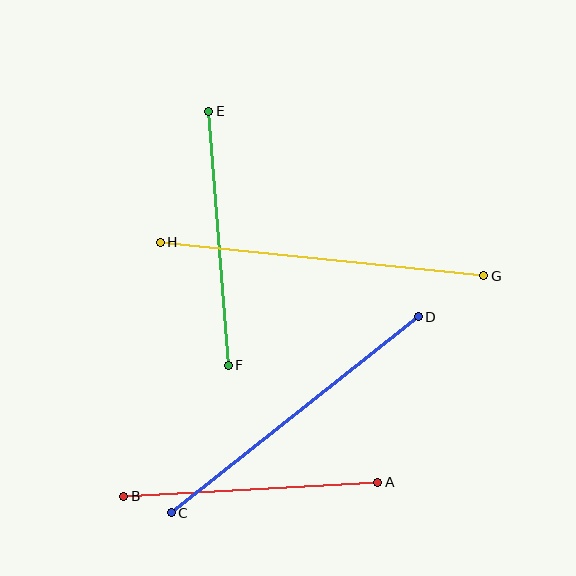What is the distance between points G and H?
The distance is approximately 325 pixels.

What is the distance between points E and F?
The distance is approximately 255 pixels.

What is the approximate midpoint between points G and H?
The midpoint is at approximately (322, 259) pixels.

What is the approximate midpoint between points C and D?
The midpoint is at approximately (295, 415) pixels.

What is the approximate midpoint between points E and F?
The midpoint is at approximately (218, 238) pixels.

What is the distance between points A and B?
The distance is approximately 254 pixels.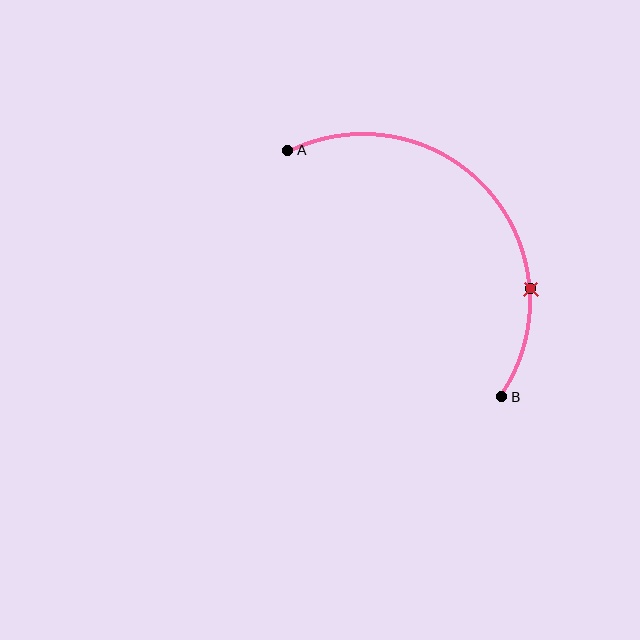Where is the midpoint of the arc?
The arc midpoint is the point on the curve farthest from the straight line joining A and B. It sits above and to the right of that line.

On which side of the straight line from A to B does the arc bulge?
The arc bulges above and to the right of the straight line connecting A and B.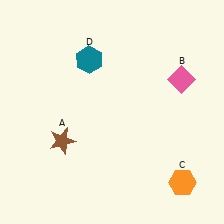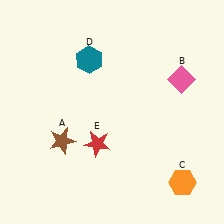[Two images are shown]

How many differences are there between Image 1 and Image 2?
There is 1 difference between the two images.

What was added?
A red star (E) was added in Image 2.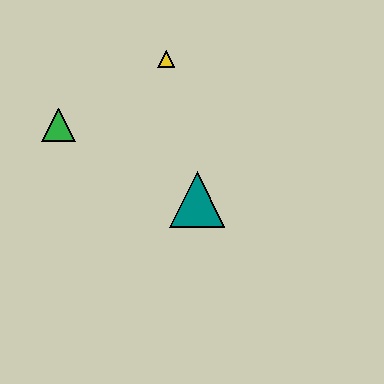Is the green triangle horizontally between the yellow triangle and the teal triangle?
No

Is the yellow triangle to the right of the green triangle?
Yes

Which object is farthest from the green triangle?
The teal triangle is farthest from the green triangle.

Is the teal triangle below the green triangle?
Yes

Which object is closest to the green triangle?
The yellow triangle is closest to the green triangle.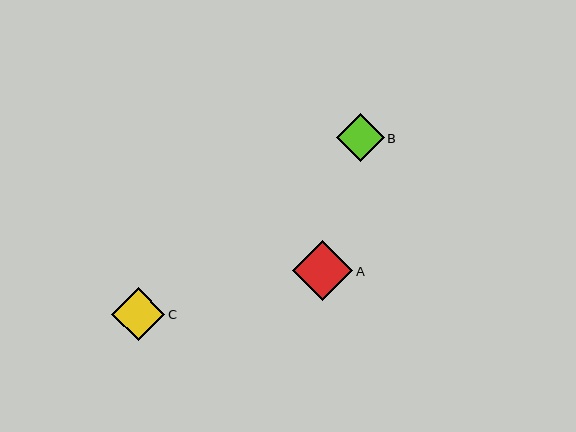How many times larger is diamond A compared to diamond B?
Diamond A is approximately 1.3 times the size of diamond B.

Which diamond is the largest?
Diamond A is the largest with a size of approximately 60 pixels.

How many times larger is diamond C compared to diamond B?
Diamond C is approximately 1.1 times the size of diamond B.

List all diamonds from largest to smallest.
From largest to smallest: A, C, B.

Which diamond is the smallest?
Diamond B is the smallest with a size of approximately 48 pixels.